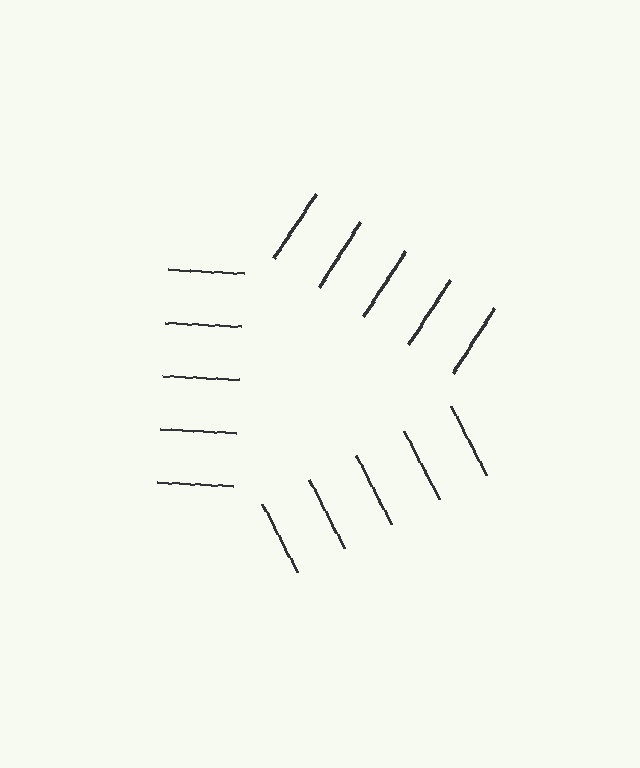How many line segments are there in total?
15 — 5 along each of the 3 edges.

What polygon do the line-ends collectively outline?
An illusory triangle — the line segments terminate on its edges but no continuous stroke is drawn.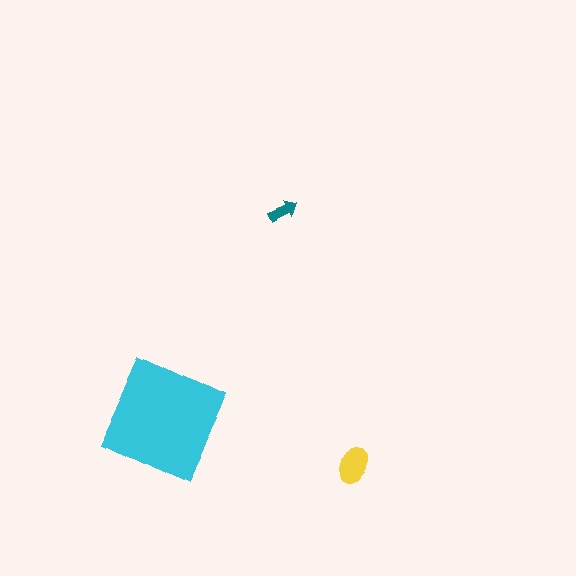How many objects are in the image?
There are 3 objects in the image.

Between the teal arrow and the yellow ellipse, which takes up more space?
The yellow ellipse.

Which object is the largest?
The cyan square.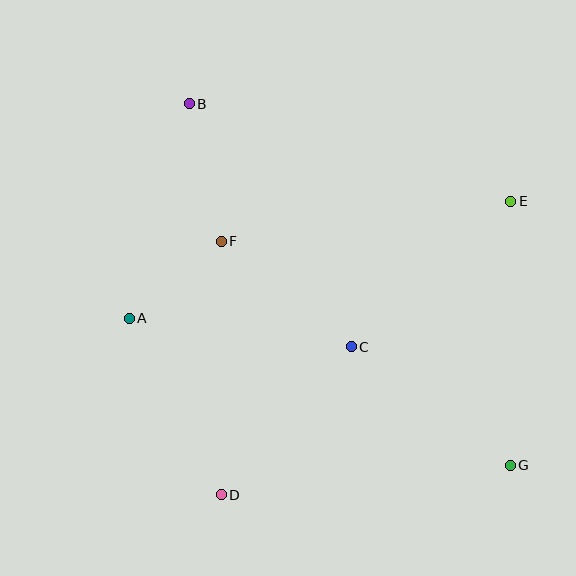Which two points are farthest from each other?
Points B and G are farthest from each other.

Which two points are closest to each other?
Points A and F are closest to each other.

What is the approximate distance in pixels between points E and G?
The distance between E and G is approximately 264 pixels.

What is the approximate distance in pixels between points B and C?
The distance between B and C is approximately 292 pixels.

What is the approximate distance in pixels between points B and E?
The distance between B and E is approximately 336 pixels.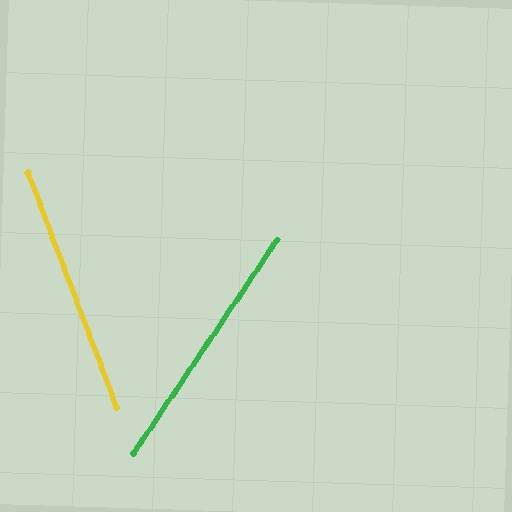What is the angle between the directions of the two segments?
Approximately 54 degrees.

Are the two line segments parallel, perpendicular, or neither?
Neither parallel nor perpendicular — they differ by about 54°.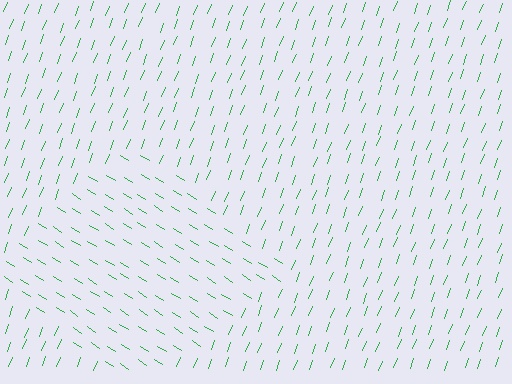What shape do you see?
I see a diamond.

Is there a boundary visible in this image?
Yes, there is a texture boundary formed by a change in line orientation.